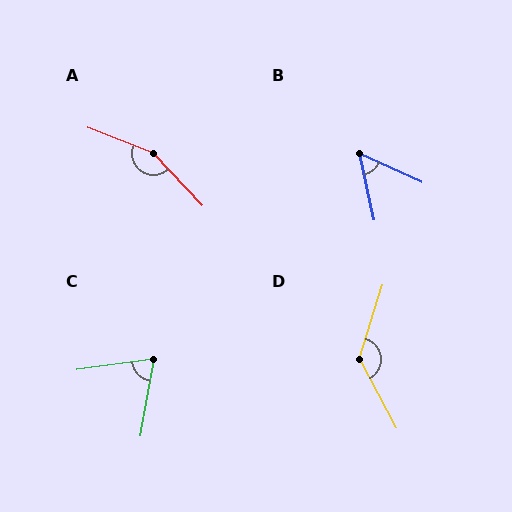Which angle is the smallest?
B, at approximately 53 degrees.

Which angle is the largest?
A, at approximately 154 degrees.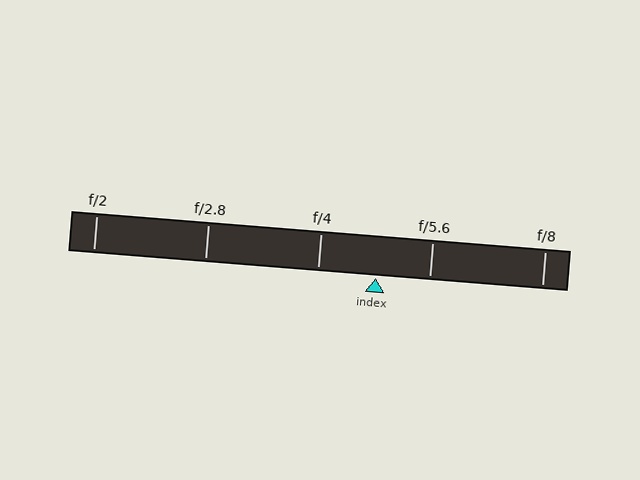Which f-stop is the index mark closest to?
The index mark is closest to f/5.6.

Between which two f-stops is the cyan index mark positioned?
The index mark is between f/4 and f/5.6.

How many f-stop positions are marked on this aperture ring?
There are 5 f-stop positions marked.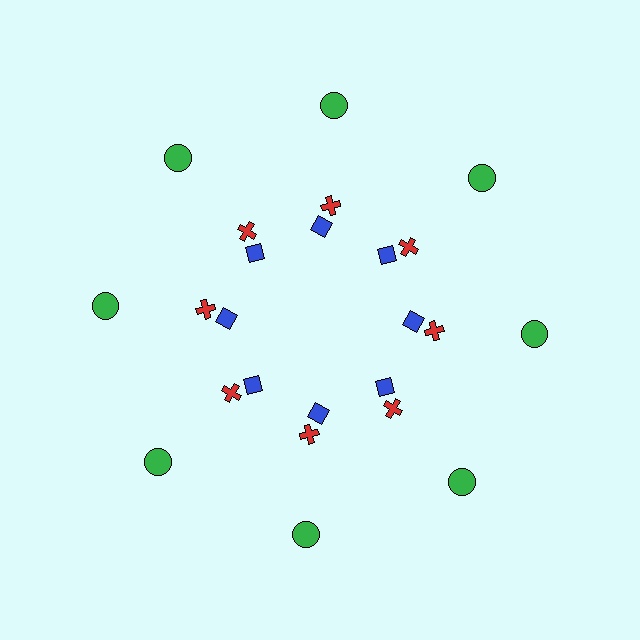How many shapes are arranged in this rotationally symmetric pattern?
There are 24 shapes, arranged in 8 groups of 3.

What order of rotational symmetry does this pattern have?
This pattern has 8-fold rotational symmetry.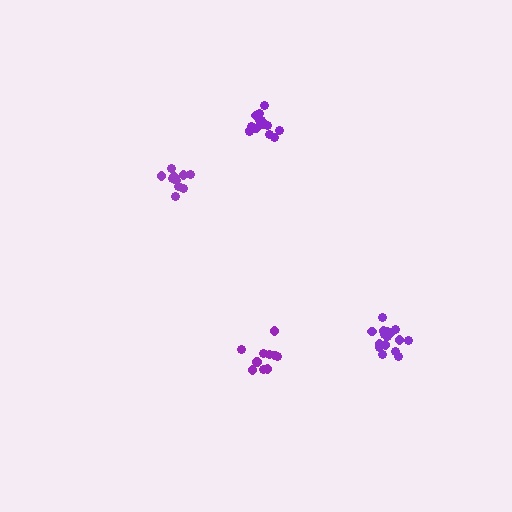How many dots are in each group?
Group 1: 16 dots, Group 2: 16 dots, Group 3: 10 dots, Group 4: 10 dots (52 total).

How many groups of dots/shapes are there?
There are 4 groups.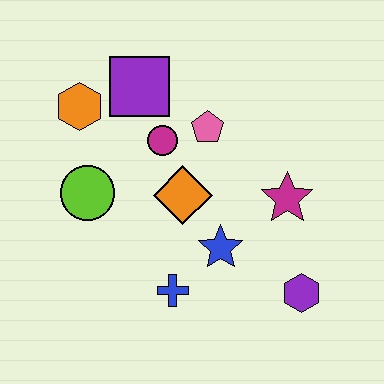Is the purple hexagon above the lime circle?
No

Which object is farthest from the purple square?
The purple hexagon is farthest from the purple square.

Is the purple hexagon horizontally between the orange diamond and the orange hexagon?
No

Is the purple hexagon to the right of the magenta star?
Yes